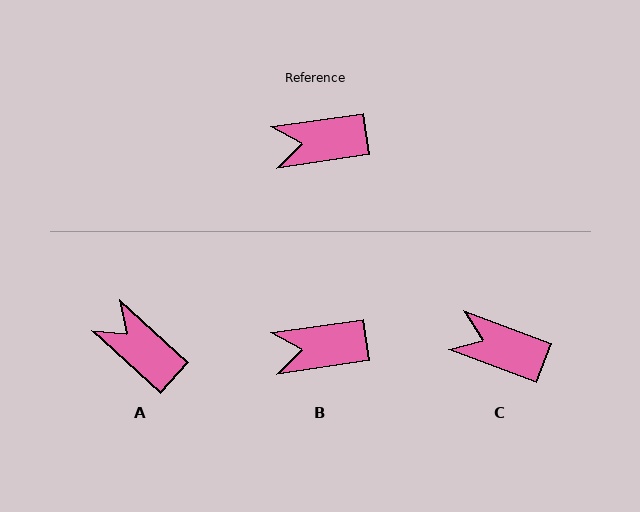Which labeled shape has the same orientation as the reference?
B.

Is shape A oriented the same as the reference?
No, it is off by about 51 degrees.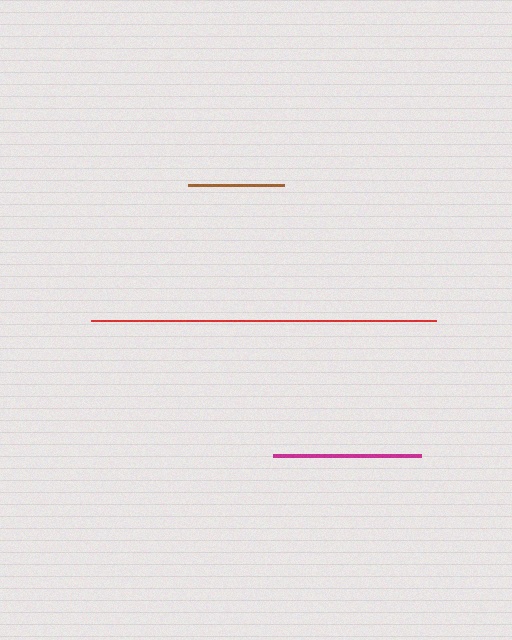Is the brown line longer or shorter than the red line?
The red line is longer than the brown line.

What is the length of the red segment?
The red segment is approximately 345 pixels long.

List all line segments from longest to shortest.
From longest to shortest: red, magenta, brown.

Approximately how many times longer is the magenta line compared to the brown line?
The magenta line is approximately 1.5 times the length of the brown line.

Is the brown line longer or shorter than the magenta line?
The magenta line is longer than the brown line.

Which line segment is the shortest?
The brown line is the shortest at approximately 96 pixels.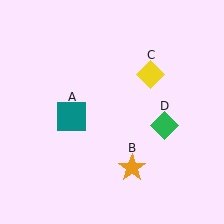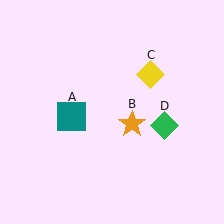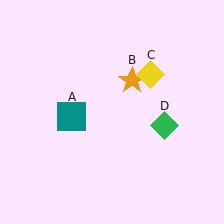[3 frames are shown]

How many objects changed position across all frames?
1 object changed position: orange star (object B).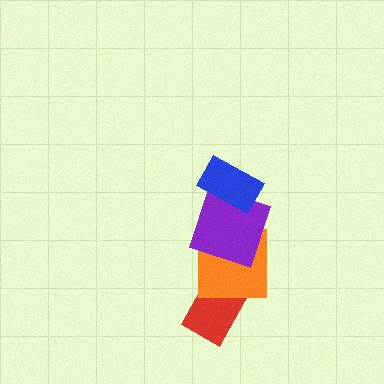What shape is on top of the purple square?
The blue rectangle is on top of the purple square.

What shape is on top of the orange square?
The purple square is on top of the orange square.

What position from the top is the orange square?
The orange square is 3rd from the top.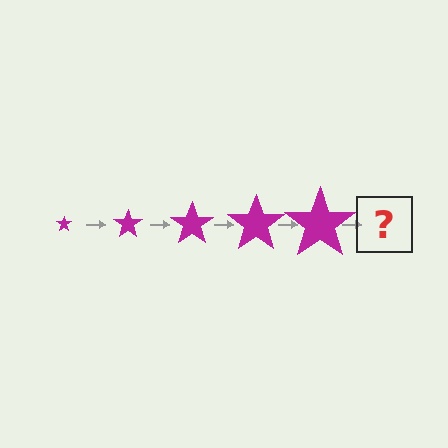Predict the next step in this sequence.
The next step is a magenta star, larger than the previous one.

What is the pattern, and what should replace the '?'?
The pattern is that the star gets progressively larger each step. The '?' should be a magenta star, larger than the previous one.